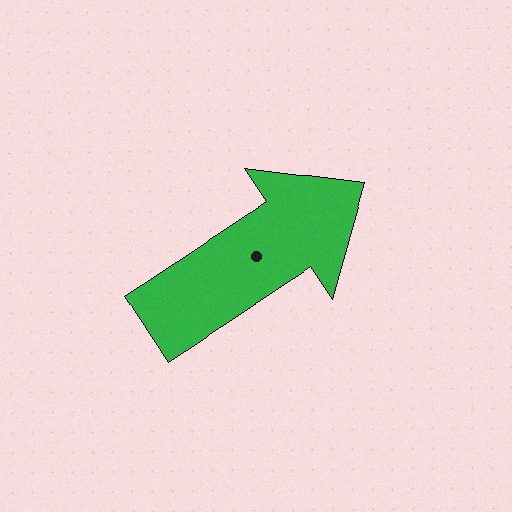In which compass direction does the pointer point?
Northeast.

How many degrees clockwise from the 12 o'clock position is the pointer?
Approximately 57 degrees.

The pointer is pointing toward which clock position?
Roughly 2 o'clock.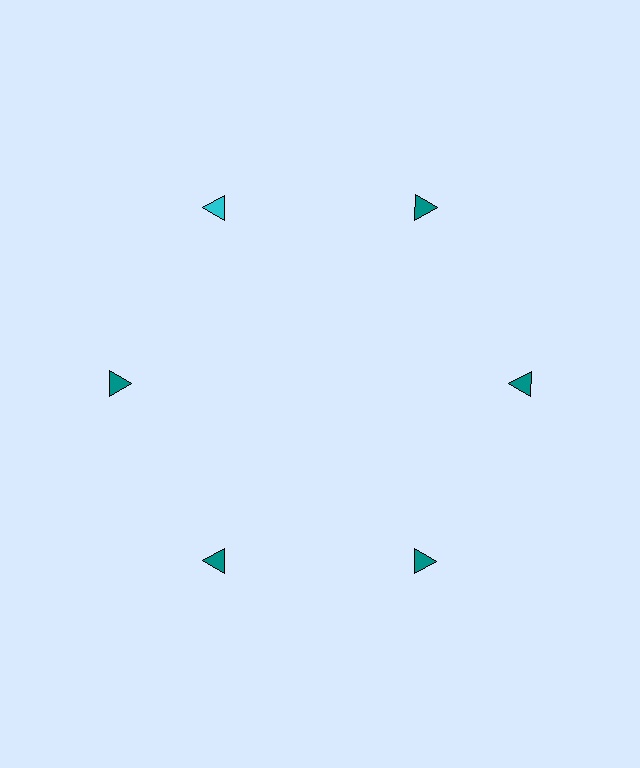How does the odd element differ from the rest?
It has a different color: cyan instead of teal.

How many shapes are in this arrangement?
There are 6 shapes arranged in a ring pattern.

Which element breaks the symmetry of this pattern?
The cyan triangle at roughly the 11 o'clock position breaks the symmetry. All other shapes are teal triangles.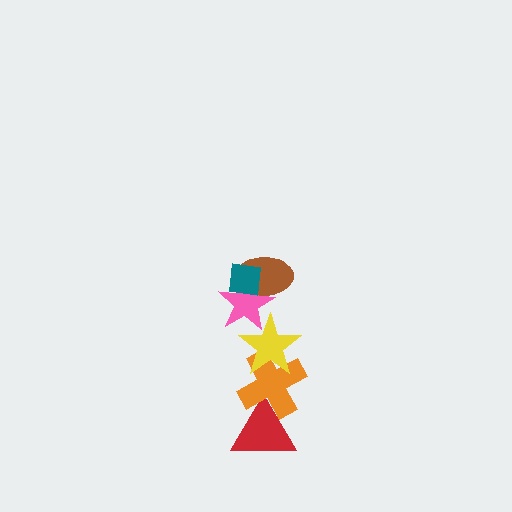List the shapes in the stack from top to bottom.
From top to bottom: the teal square, the brown ellipse, the pink star, the yellow star, the orange cross, the red triangle.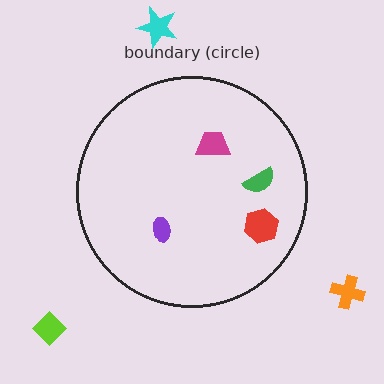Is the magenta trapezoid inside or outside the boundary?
Inside.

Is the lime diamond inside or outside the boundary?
Outside.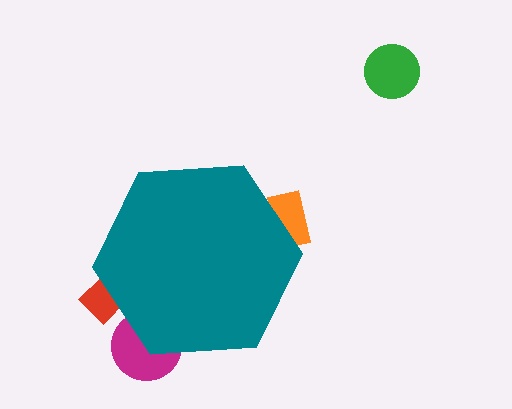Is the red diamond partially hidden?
Yes, the red diamond is partially hidden behind the teal hexagon.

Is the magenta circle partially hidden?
Yes, the magenta circle is partially hidden behind the teal hexagon.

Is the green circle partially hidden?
No, the green circle is fully visible.